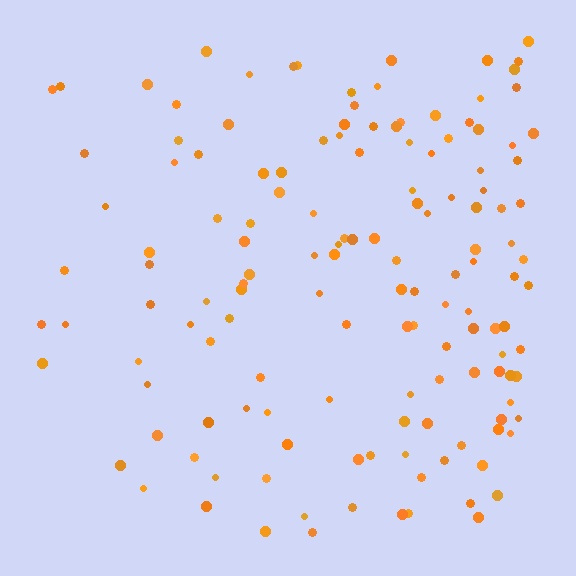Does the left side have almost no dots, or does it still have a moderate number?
Still a moderate number, just noticeably fewer than the right.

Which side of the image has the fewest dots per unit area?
The left.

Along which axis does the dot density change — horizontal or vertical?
Horizontal.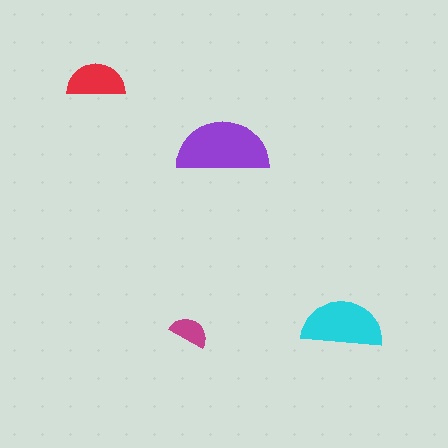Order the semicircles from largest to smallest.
the purple one, the cyan one, the red one, the magenta one.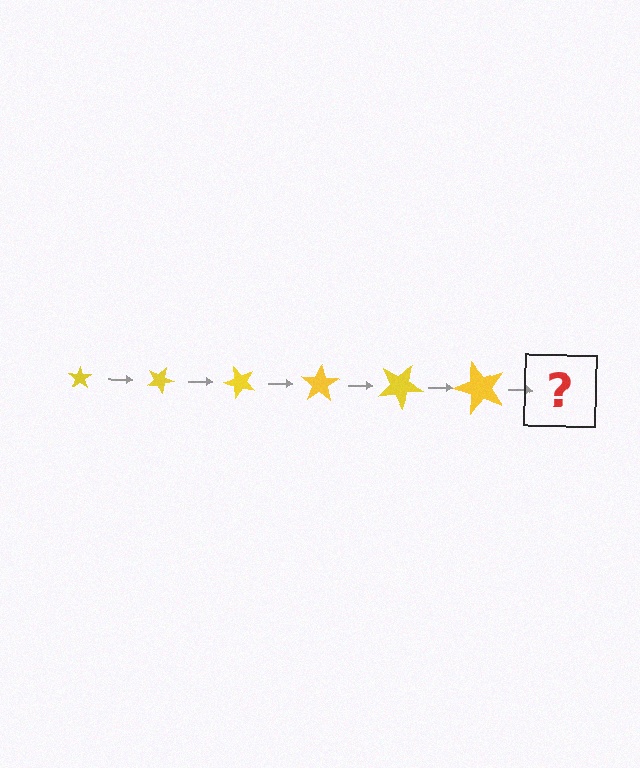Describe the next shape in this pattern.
It should be a star, larger than the previous one and rotated 150 degrees from the start.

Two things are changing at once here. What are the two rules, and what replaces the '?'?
The two rules are that the star grows larger each step and it rotates 25 degrees each step. The '?' should be a star, larger than the previous one and rotated 150 degrees from the start.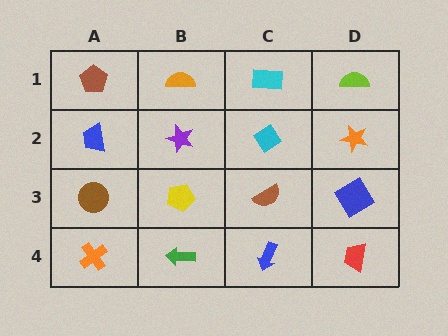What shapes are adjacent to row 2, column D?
A lime semicircle (row 1, column D), a blue square (row 3, column D), a cyan diamond (row 2, column C).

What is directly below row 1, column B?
A purple star.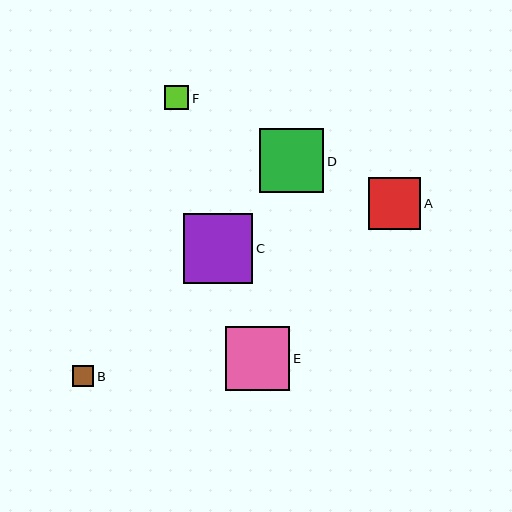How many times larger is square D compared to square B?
Square D is approximately 3.1 times the size of square B.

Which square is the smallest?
Square B is the smallest with a size of approximately 21 pixels.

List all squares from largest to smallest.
From largest to smallest: C, D, E, A, F, B.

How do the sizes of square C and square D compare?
Square C and square D are approximately the same size.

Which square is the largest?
Square C is the largest with a size of approximately 70 pixels.